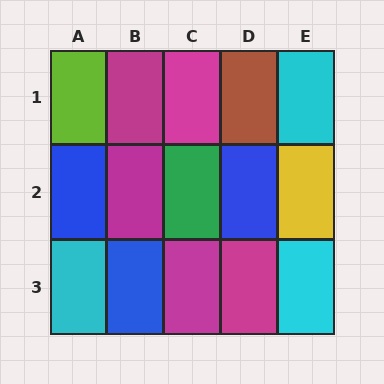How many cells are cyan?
3 cells are cyan.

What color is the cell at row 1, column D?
Brown.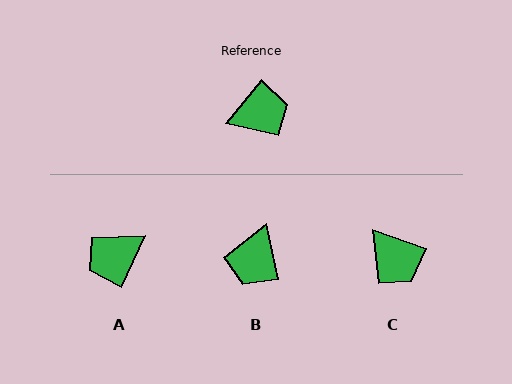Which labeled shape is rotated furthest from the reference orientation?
A, about 166 degrees away.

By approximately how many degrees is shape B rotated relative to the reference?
Approximately 130 degrees clockwise.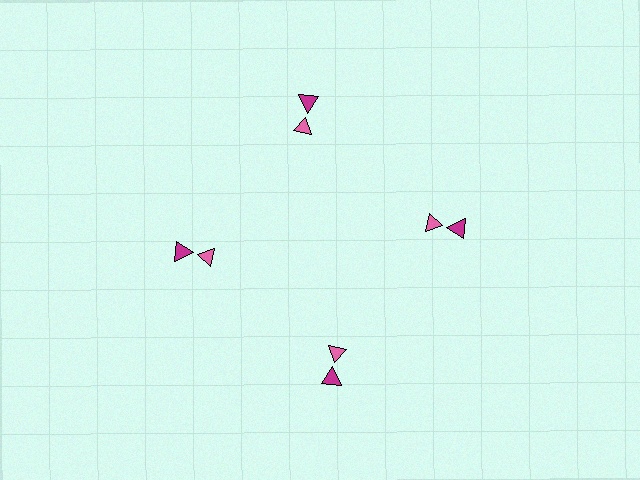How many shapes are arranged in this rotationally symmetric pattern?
There are 8 shapes, arranged in 4 groups of 2.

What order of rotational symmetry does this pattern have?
This pattern has 4-fold rotational symmetry.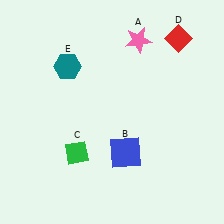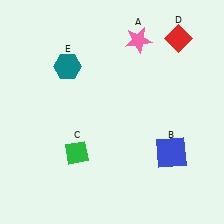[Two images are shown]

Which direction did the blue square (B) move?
The blue square (B) moved right.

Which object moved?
The blue square (B) moved right.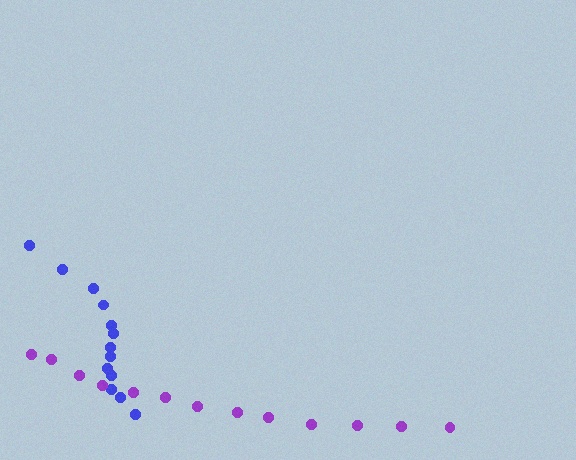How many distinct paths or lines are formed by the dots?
There are 2 distinct paths.